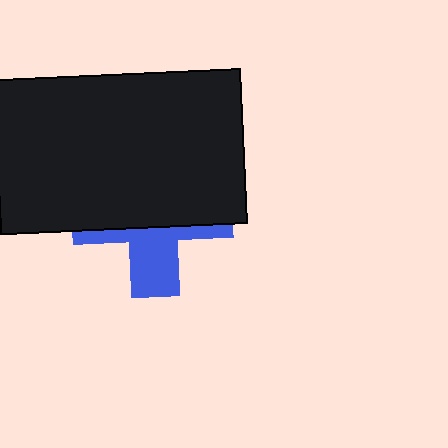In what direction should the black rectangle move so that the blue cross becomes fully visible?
The black rectangle should move up. That is the shortest direction to clear the overlap and leave the blue cross fully visible.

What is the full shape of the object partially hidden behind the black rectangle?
The partially hidden object is a blue cross.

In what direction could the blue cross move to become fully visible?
The blue cross could move down. That would shift it out from behind the black rectangle entirely.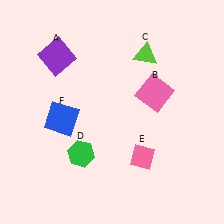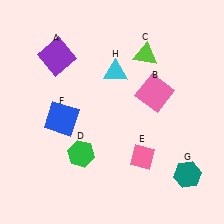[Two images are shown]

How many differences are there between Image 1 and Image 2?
There are 2 differences between the two images.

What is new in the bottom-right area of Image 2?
A teal hexagon (G) was added in the bottom-right area of Image 2.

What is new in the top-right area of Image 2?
A cyan triangle (H) was added in the top-right area of Image 2.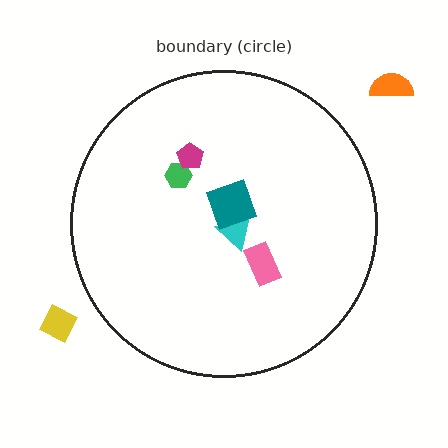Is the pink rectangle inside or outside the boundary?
Inside.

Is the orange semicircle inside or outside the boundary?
Outside.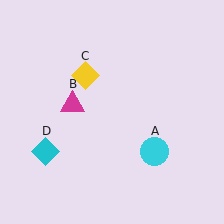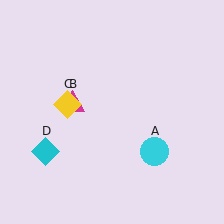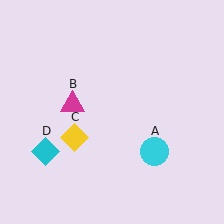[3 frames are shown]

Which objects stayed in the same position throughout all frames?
Cyan circle (object A) and magenta triangle (object B) and cyan diamond (object D) remained stationary.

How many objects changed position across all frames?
1 object changed position: yellow diamond (object C).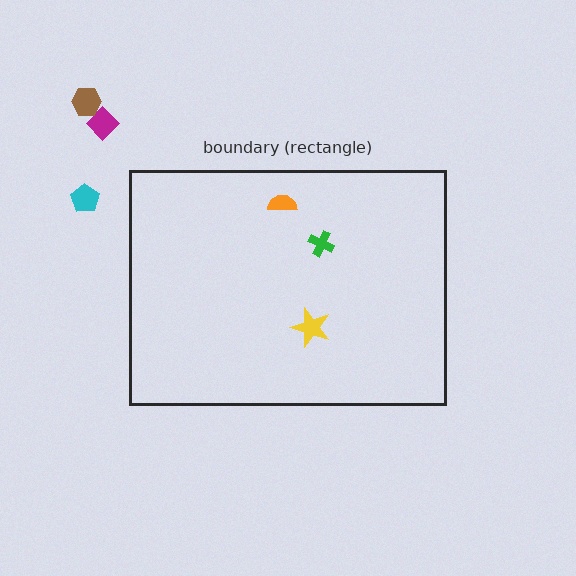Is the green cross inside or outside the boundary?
Inside.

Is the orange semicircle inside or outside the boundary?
Inside.